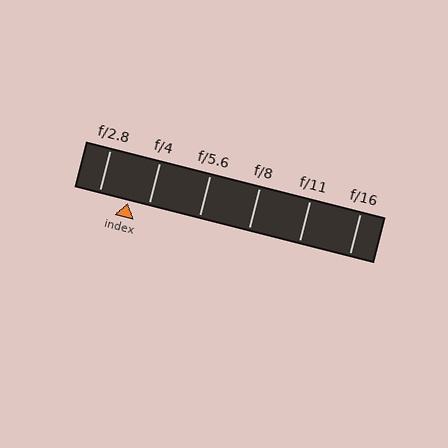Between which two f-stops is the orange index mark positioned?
The index mark is between f/2.8 and f/4.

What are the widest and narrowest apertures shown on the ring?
The widest aperture shown is f/2.8 and the narrowest is f/16.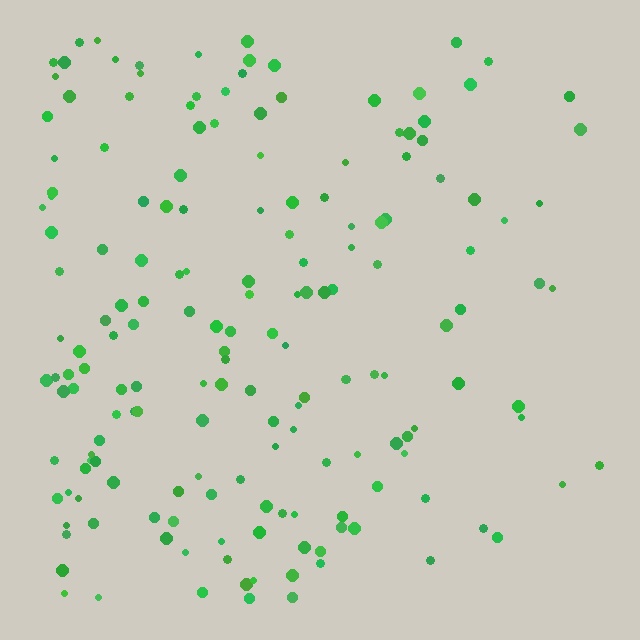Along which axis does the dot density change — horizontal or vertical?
Horizontal.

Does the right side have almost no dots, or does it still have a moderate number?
Still a moderate number, just noticeably fewer than the left.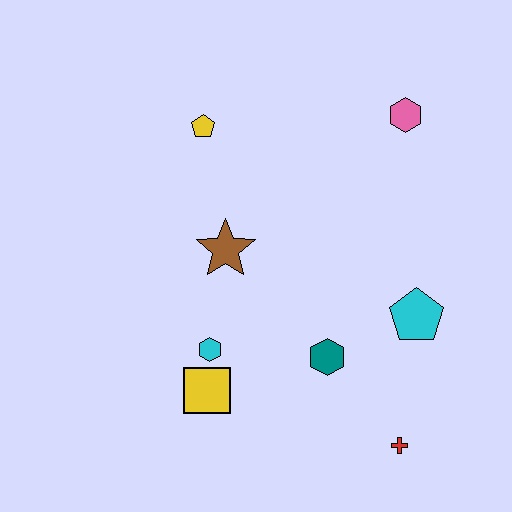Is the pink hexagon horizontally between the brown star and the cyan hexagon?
No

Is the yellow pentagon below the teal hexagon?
No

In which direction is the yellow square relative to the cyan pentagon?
The yellow square is to the left of the cyan pentagon.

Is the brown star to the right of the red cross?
No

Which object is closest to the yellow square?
The cyan hexagon is closest to the yellow square.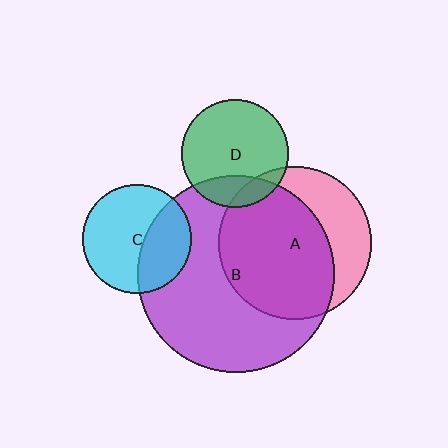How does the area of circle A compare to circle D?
Approximately 2.0 times.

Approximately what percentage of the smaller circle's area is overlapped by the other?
Approximately 65%.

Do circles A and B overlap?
Yes.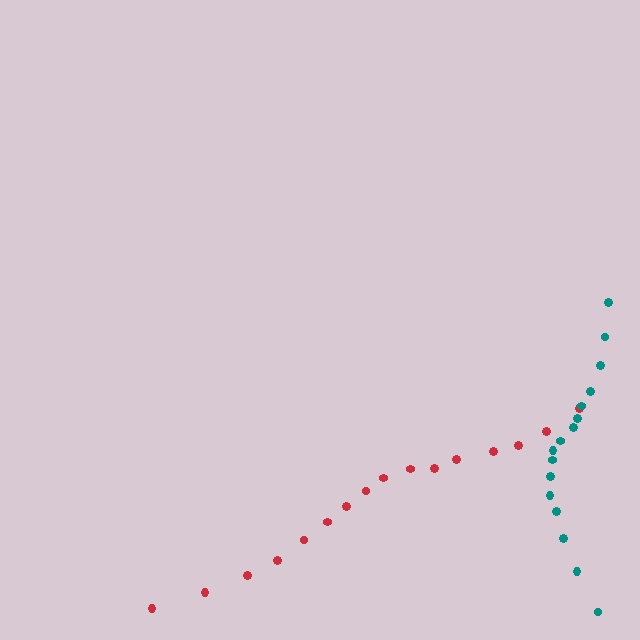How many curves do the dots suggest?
There are 2 distinct paths.